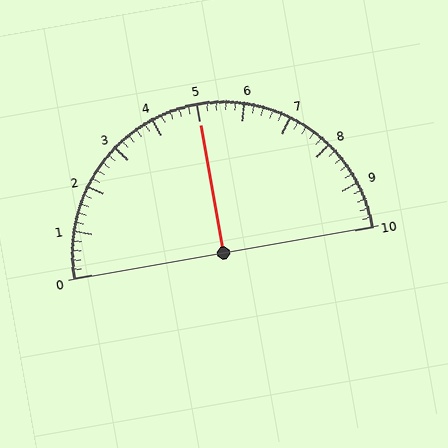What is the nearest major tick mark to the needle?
The nearest major tick mark is 5.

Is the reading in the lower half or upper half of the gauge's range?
The reading is in the upper half of the range (0 to 10).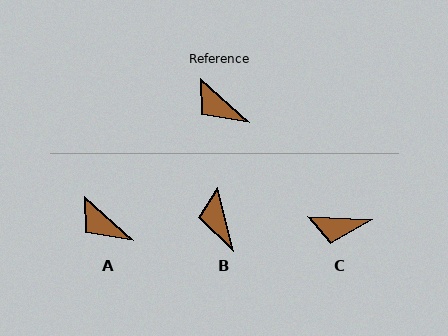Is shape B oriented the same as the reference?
No, it is off by about 34 degrees.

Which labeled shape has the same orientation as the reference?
A.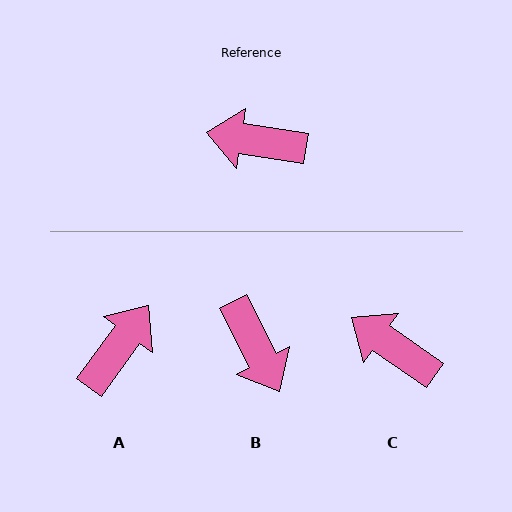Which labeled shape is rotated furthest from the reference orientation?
B, about 126 degrees away.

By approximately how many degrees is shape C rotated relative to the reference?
Approximately 26 degrees clockwise.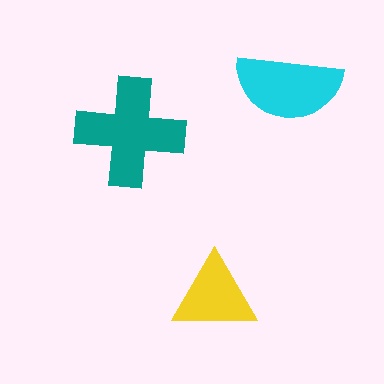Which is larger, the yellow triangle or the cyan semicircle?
The cyan semicircle.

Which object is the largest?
The teal cross.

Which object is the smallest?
The yellow triangle.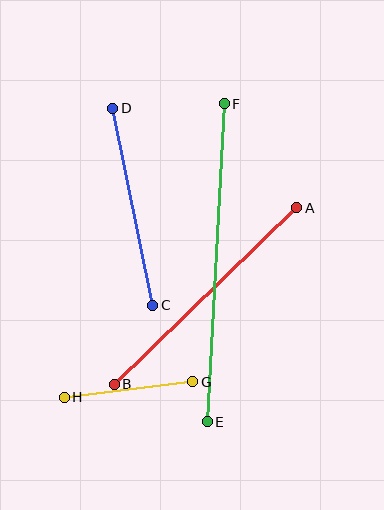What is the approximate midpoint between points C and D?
The midpoint is at approximately (133, 207) pixels.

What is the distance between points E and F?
The distance is approximately 319 pixels.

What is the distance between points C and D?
The distance is approximately 201 pixels.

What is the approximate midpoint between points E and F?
The midpoint is at approximately (216, 263) pixels.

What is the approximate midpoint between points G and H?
The midpoint is at approximately (128, 389) pixels.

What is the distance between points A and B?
The distance is approximately 254 pixels.